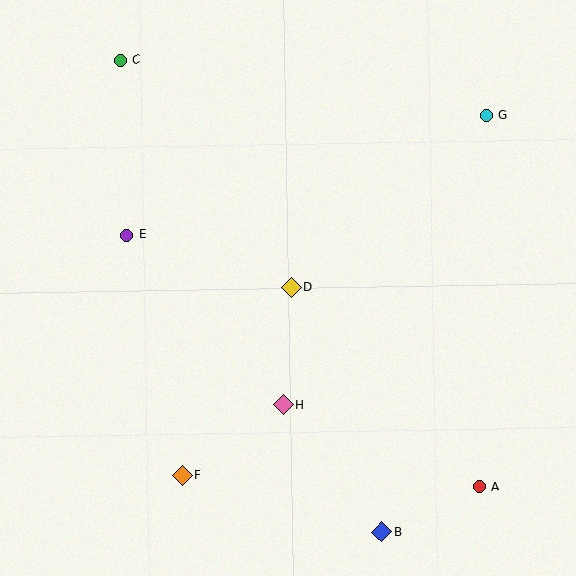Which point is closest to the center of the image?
Point D at (291, 287) is closest to the center.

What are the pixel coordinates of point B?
Point B is at (382, 532).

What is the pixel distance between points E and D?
The distance between E and D is 173 pixels.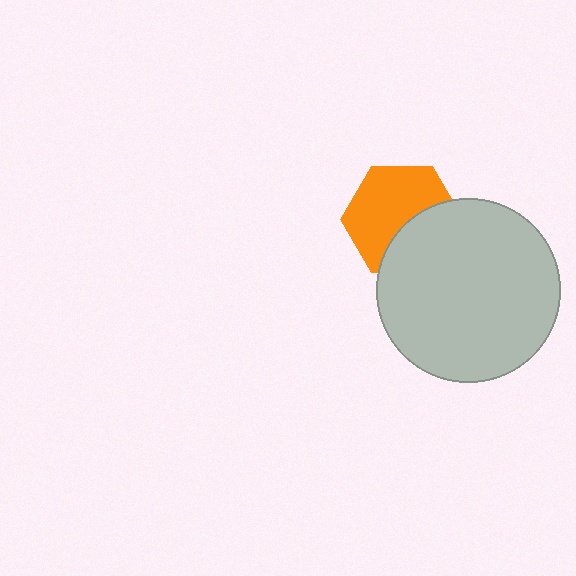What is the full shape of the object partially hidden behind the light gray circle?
The partially hidden object is an orange hexagon.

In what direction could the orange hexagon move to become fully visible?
The orange hexagon could move toward the upper-left. That would shift it out from behind the light gray circle entirely.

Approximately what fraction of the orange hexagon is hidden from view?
Roughly 38% of the orange hexagon is hidden behind the light gray circle.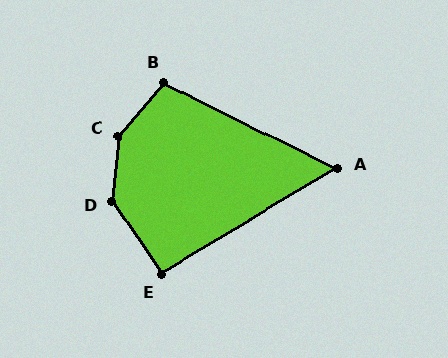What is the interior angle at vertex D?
Approximately 141 degrees (obtuse).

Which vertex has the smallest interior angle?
A, at approximately 58 degrees.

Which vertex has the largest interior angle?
C, at approximately 145 degrees.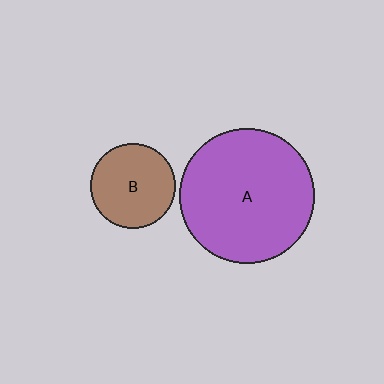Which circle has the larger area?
Circle A (purple).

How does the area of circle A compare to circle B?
Approximately 2.5 times.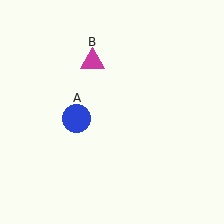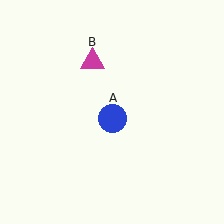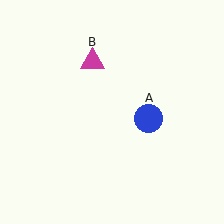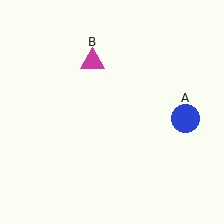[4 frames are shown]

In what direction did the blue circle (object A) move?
The blue circle (object A) moved right.